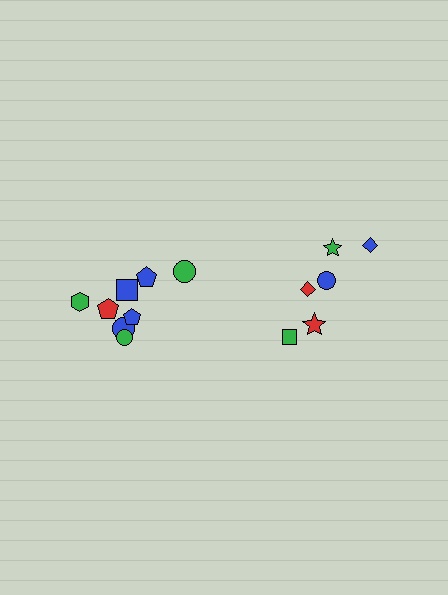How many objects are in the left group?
There are 8 objects.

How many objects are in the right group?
There are 6 objects.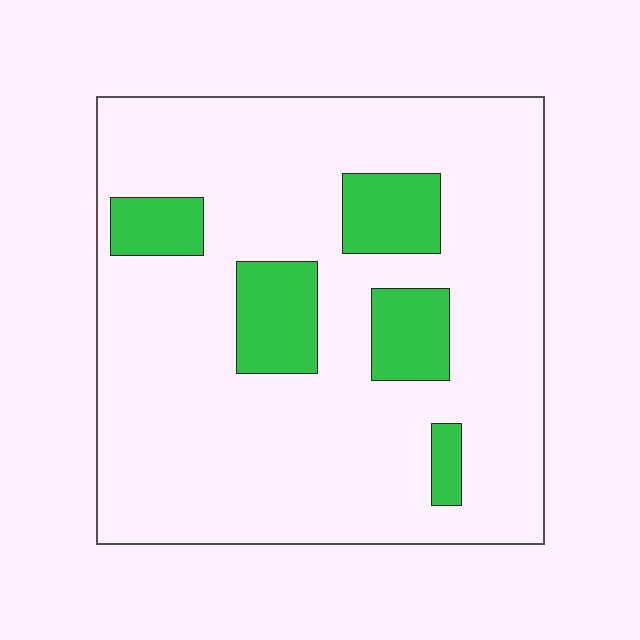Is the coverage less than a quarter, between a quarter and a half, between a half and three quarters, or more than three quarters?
Less than a quarter.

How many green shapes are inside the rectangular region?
5.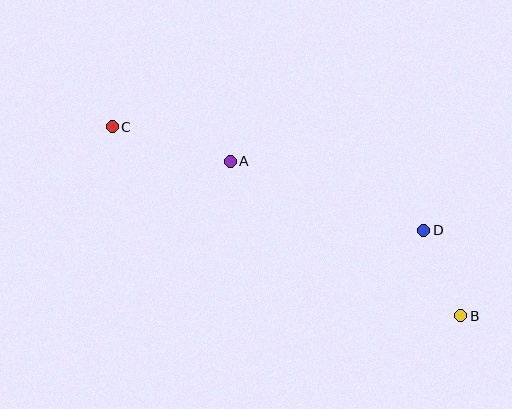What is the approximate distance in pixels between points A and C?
The distance between A and C is approximately 123 pixels.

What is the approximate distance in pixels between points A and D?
The distance between A and D is approximately 206 pixels.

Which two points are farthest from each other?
Points B and C are farthest from each other.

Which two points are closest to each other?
Points B and D are closest to each other.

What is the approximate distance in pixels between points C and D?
The distance between C and D is approximately 328 pixels.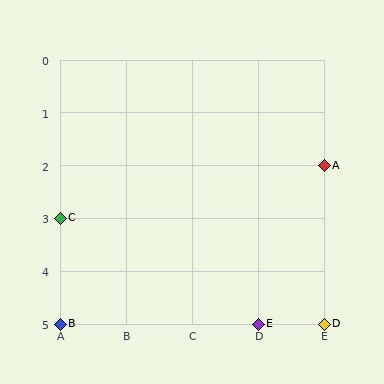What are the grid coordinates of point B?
Point B is at grid coordinates (A, 5).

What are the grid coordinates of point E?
Point E is at grid coordinates (D, 5).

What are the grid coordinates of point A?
Point A is at grid coordinates (E, 2).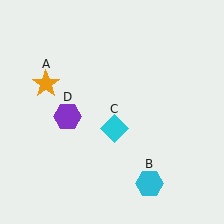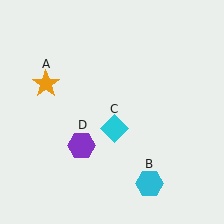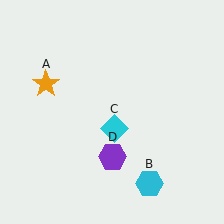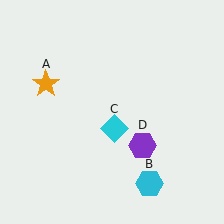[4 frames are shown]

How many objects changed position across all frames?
1 object changed position: purple hexagon (object D).